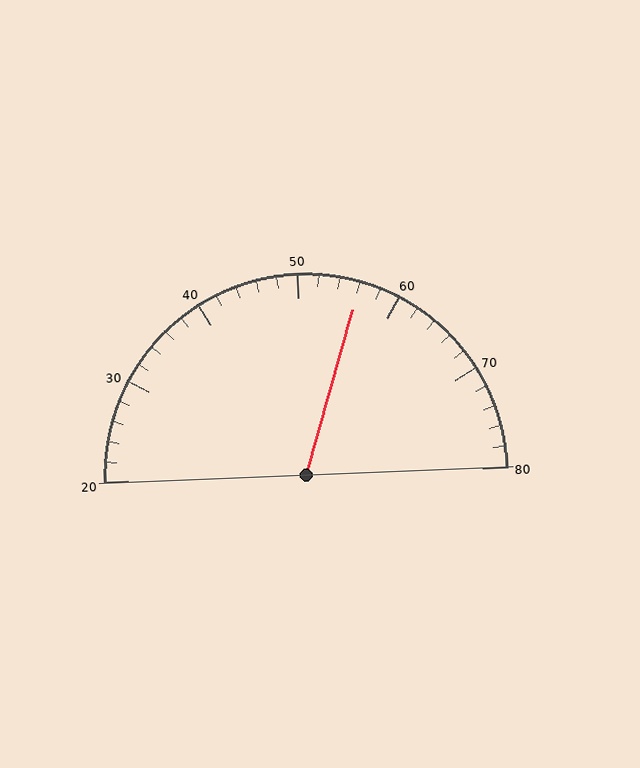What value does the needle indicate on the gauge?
The needle indicates approximately 56.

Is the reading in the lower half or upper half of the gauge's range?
The reading is in the upper half of the range (20 to 80).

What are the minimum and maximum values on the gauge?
The gauge ranges from 20 to 80.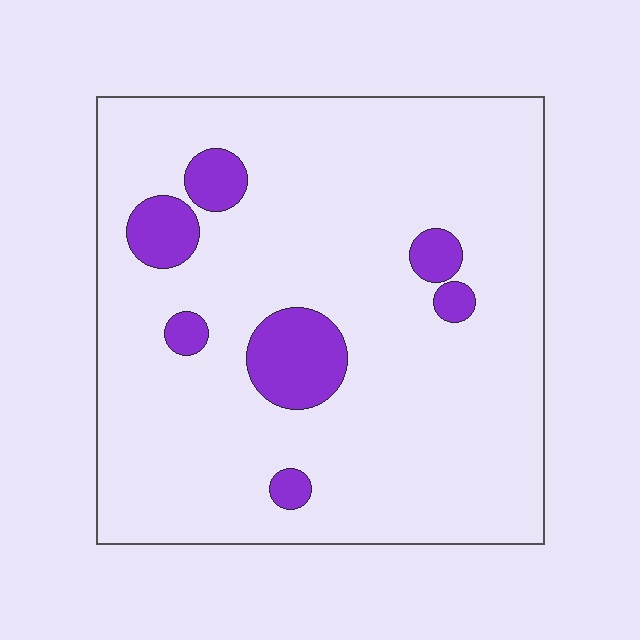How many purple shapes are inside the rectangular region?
7.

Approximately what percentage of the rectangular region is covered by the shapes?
Approximately 10%.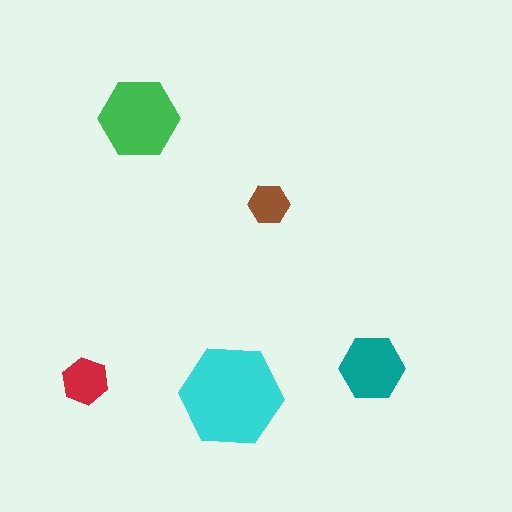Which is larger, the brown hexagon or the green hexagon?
The green one.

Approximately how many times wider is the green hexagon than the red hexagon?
About 1.5 times wider.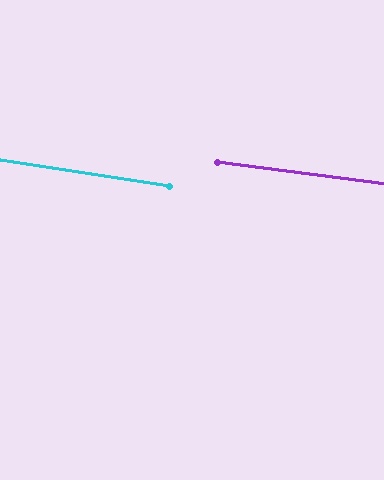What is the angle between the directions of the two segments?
Approximately 1 degree.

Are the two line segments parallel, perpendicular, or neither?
Parallel — their directions differ by only 1.4°.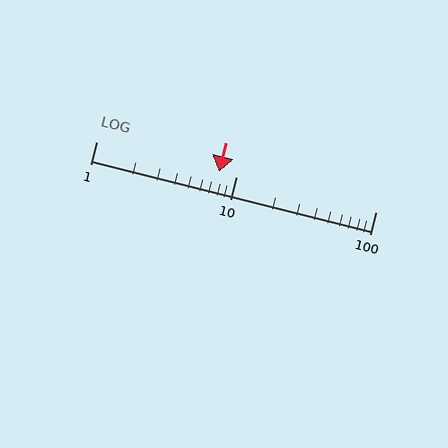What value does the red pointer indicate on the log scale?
The pointer indicates approximately 7.6.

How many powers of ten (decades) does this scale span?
The scale spans 2 decades, from 1 to 100.